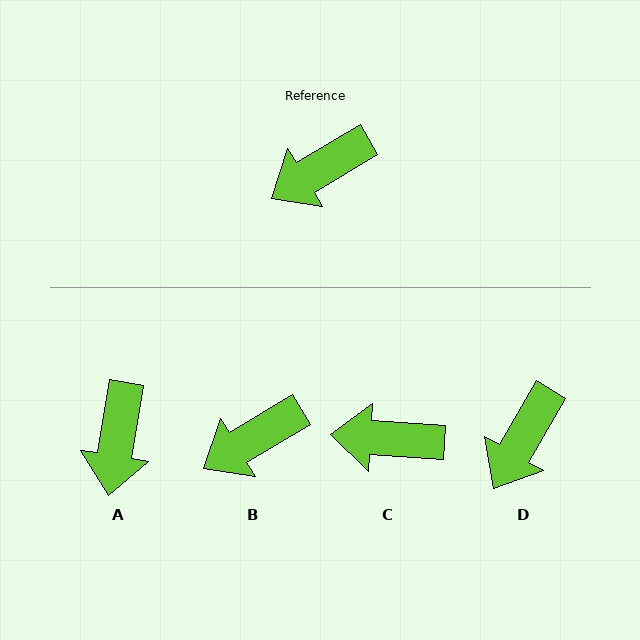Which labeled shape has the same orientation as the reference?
B.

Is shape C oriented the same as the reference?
No, it is off by about 35 degrees.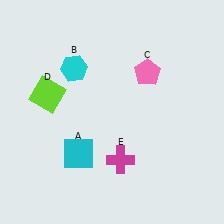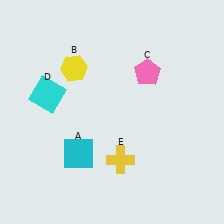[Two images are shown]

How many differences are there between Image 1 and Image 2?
There are 3 differences between the two images.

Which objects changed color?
B changed from cyan to yellow. D changed from lime to cyan. E changed from magenta to yellow.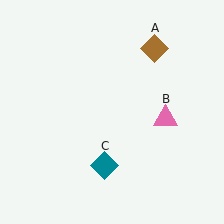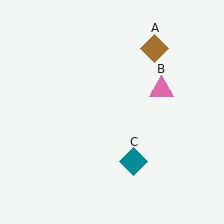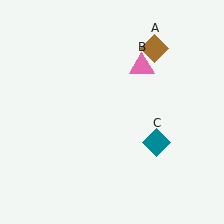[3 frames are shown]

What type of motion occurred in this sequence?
The pink triangle (object B), teal diamond (object C) rotated counterclockwise around the center of the scene.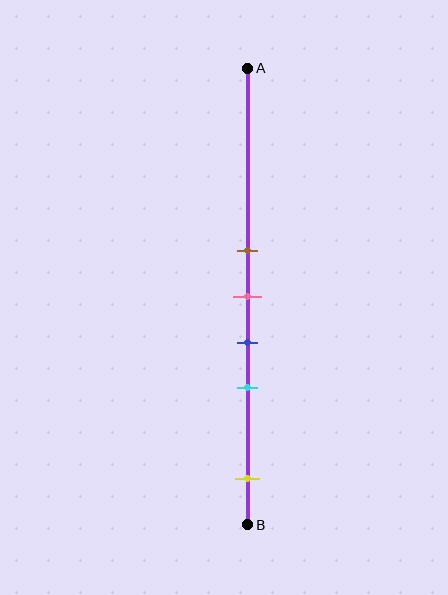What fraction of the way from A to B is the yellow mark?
The yellow mark is approximately 90% (0.9) of the way from A to B.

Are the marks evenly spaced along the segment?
No, the marks are not evenly spaced.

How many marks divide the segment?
There are 5 marks dividing the segment.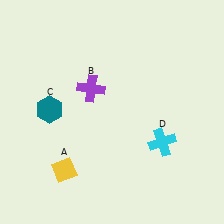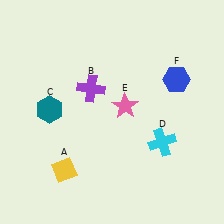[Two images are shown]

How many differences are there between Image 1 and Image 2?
There are 2 differences between the two images.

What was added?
A pink star (E), a blue hexagon (F) were added in Image 2.